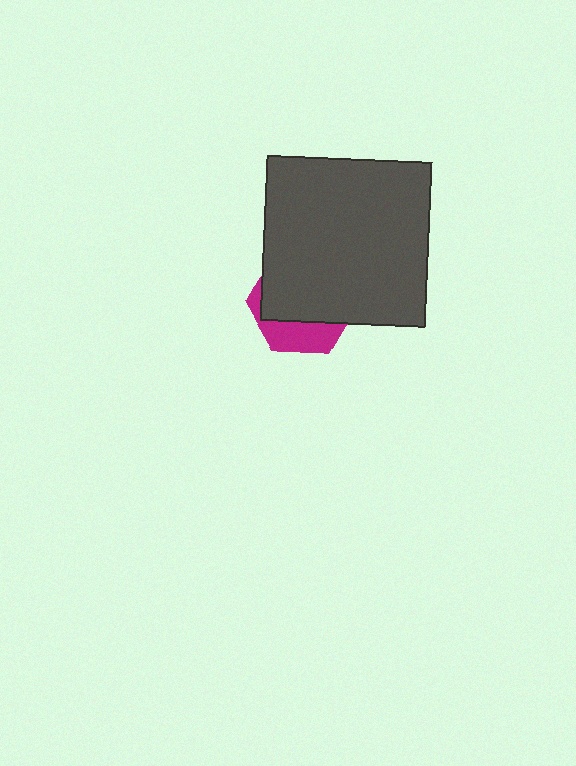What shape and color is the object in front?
The object in front is a dark gray square.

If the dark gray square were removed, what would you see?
You would see the complete magenta hexagon.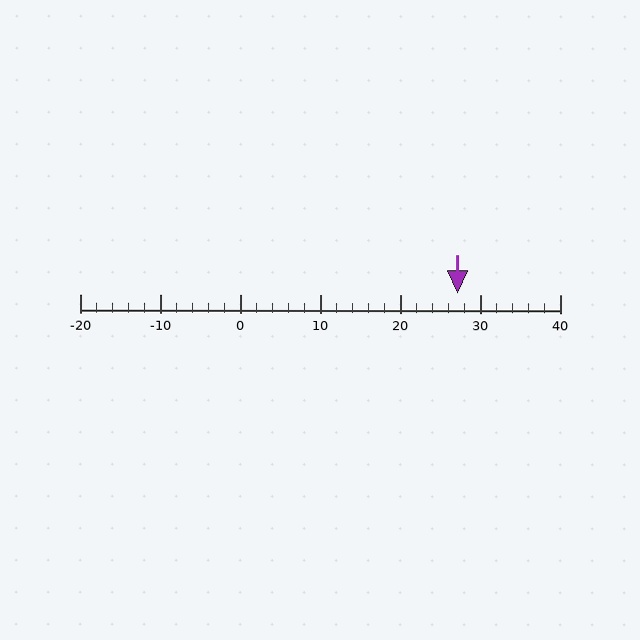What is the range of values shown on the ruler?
The ruler shows values from -20 to 40.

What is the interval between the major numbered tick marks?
The major tick marks are spaced 10 units apart.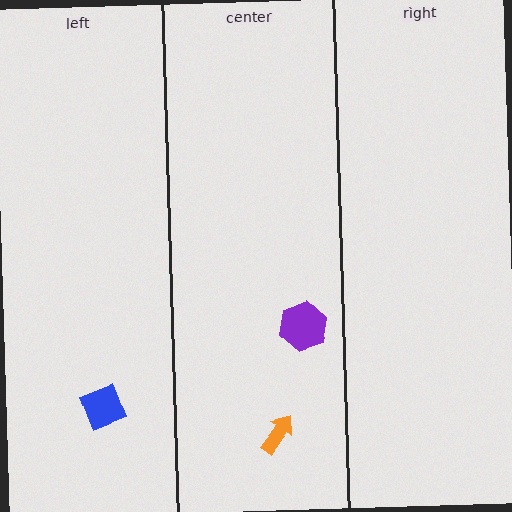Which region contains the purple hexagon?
The center region.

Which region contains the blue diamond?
The left region.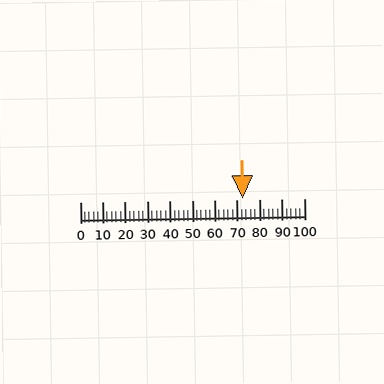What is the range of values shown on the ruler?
The ruler shows values from 0 to 100.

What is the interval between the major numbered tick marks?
The major tick marks are spaced 10 units apart.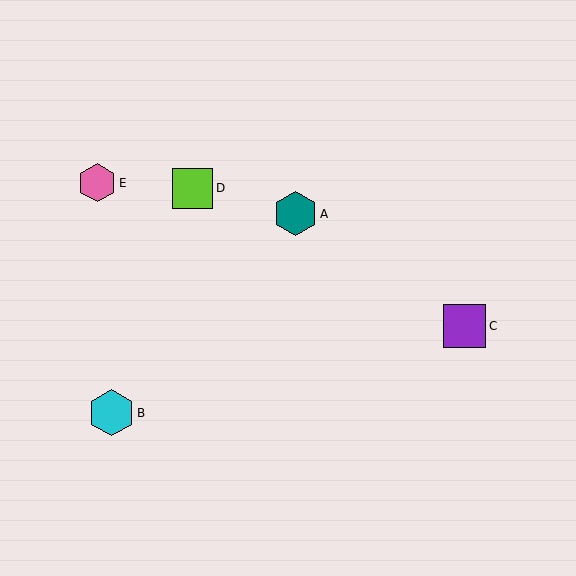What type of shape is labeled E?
Shape E is a pink hexagon.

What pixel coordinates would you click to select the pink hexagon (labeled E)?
Click at (97, 183) to select the pink hexagon E.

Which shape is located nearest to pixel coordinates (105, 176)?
The pink hexagon (labeled E) at (97, 183) is nearest to that location.